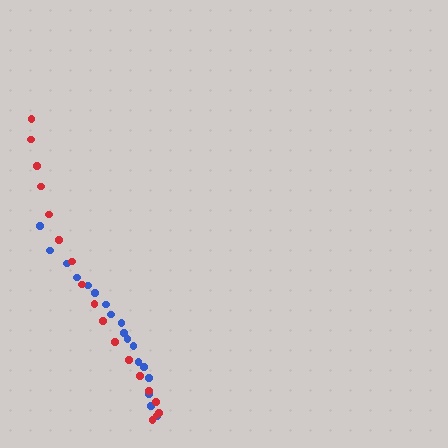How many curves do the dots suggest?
There are 2 distinct paths.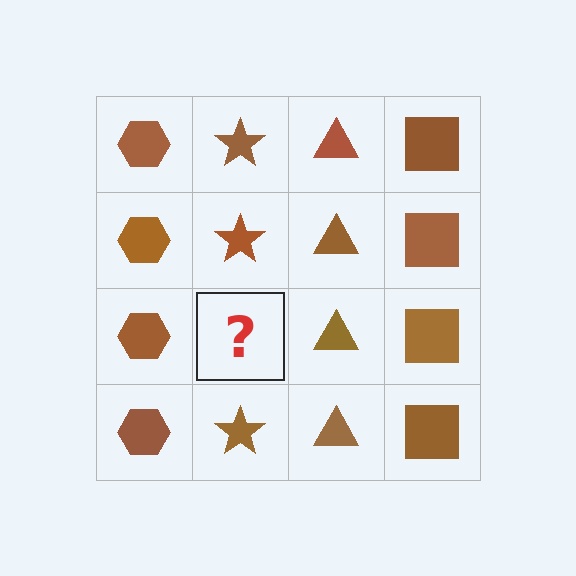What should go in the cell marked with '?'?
The missing cell should contain a brown star.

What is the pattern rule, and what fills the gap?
The rule is that each column has a consistent shape. The gap should be filled with a brown star.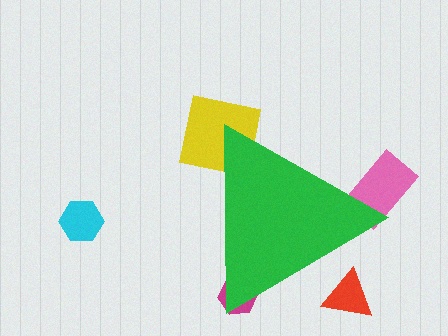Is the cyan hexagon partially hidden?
No, the cyan hexagon is fully visible.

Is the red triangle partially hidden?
Yes, the red triangle is partially hidden behind the green triangle.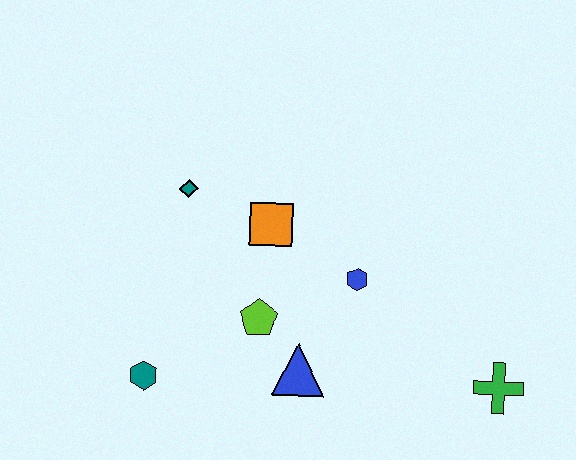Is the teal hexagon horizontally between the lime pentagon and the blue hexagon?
No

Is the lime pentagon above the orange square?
No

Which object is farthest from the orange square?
The green cross is farthest from the orange square.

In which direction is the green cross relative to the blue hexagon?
The green cross is to the right of the blue hexagon.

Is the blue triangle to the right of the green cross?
No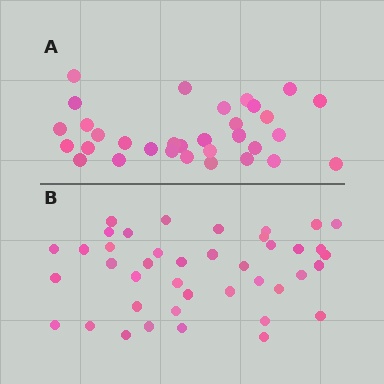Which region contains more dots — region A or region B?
Region B (the bottom region) has more dots.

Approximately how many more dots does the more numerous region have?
Region B has roughly 8 or so more dots than region A.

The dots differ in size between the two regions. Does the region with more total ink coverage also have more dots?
No. Region A has more total ink coverage because its dots are larger, but region B actually contains more individual dots. Total area can be misleading — the number of items is what matters here.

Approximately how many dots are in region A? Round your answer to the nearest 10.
About 30 dots. (The exact count is 32, which rounds to 30.)